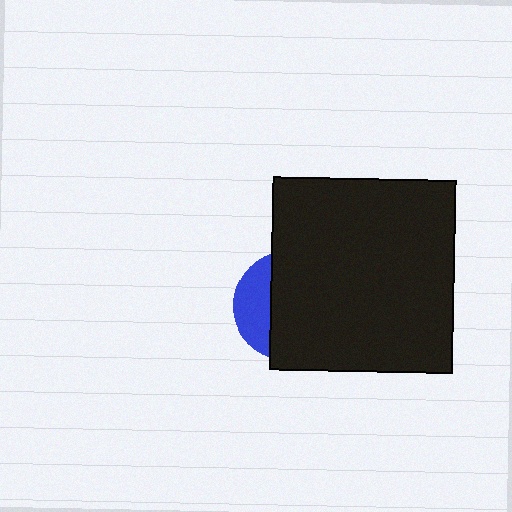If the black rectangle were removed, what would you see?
You would see the complete blue circle.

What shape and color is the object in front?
The object in front is a black rectangle.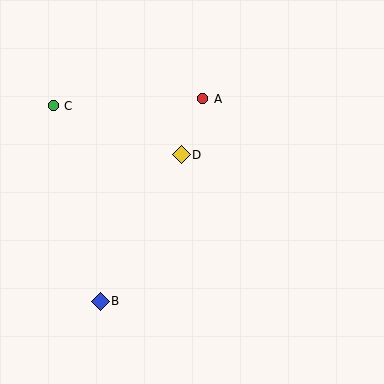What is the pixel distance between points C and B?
The distance between C and B is 201 pixels.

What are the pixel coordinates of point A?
Point A is at (203, 99).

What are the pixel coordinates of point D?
Point D is at (181, 155).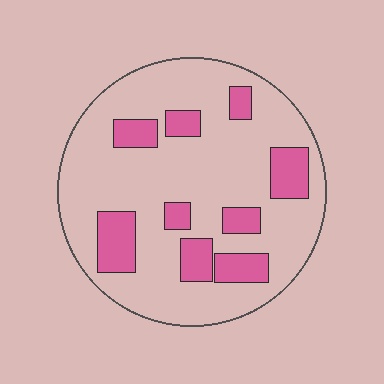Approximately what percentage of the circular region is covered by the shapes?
Approximately 20%.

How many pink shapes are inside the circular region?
9.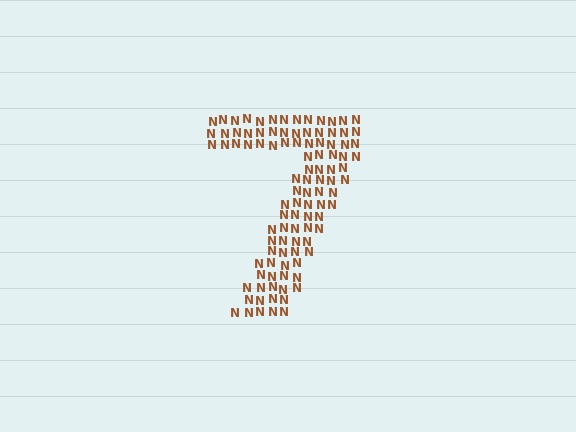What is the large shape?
The large shape is the digit 7.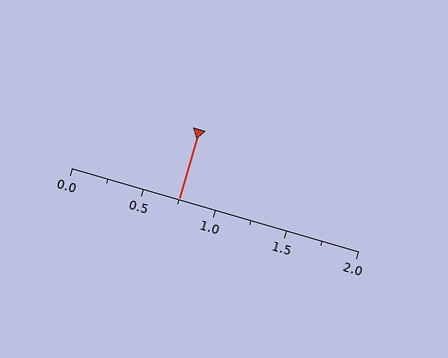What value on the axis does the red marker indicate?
The marker indicates approximately 0.75.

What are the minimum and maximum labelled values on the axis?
The axis runs from 0.0 to 2.0.